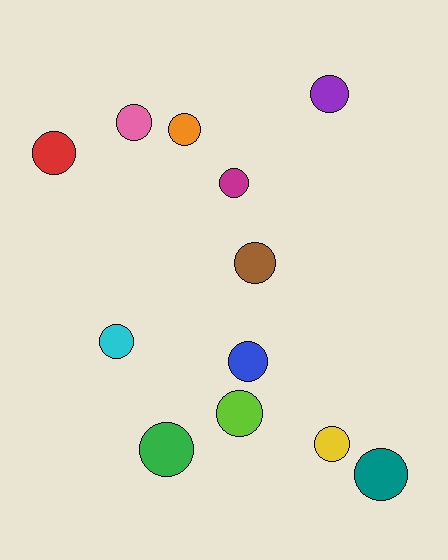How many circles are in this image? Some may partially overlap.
There are 12 circles.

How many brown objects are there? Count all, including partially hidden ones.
There is 1 brown object.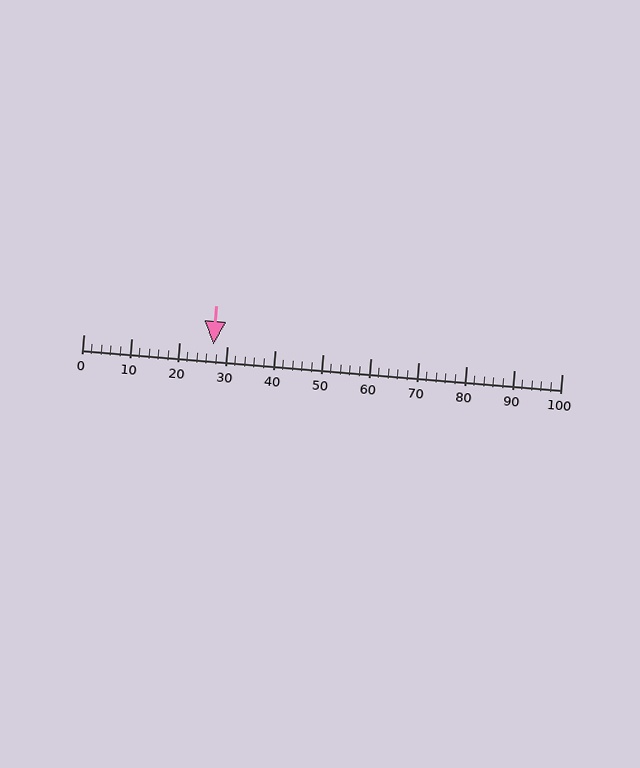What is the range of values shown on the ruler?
The ruler shows values from 0 to 100.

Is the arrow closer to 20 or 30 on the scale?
The arrow is closer to 30.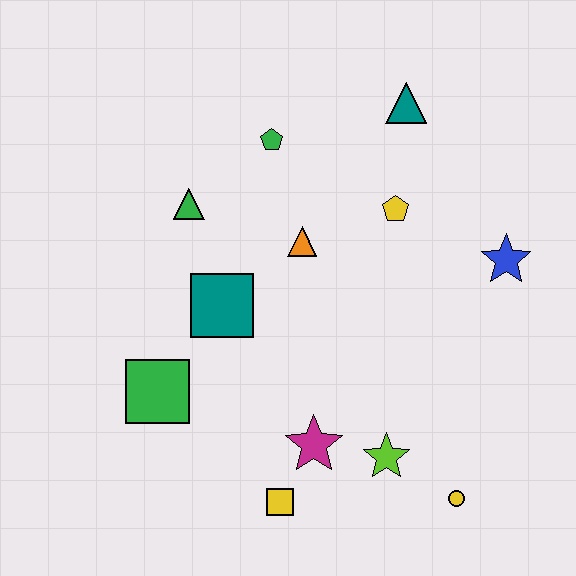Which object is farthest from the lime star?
The teal triangle is farthest from the lime star.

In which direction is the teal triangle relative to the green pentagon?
The teal triangle is to the right of the green pentagon.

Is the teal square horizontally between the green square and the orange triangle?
Yes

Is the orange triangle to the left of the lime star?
Yes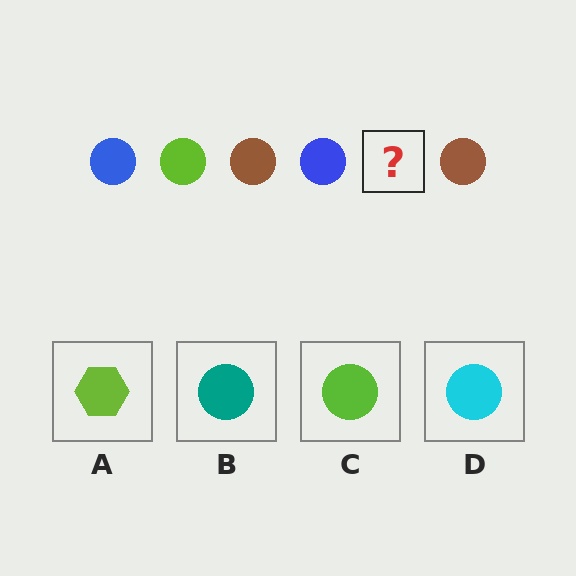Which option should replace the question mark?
Option C.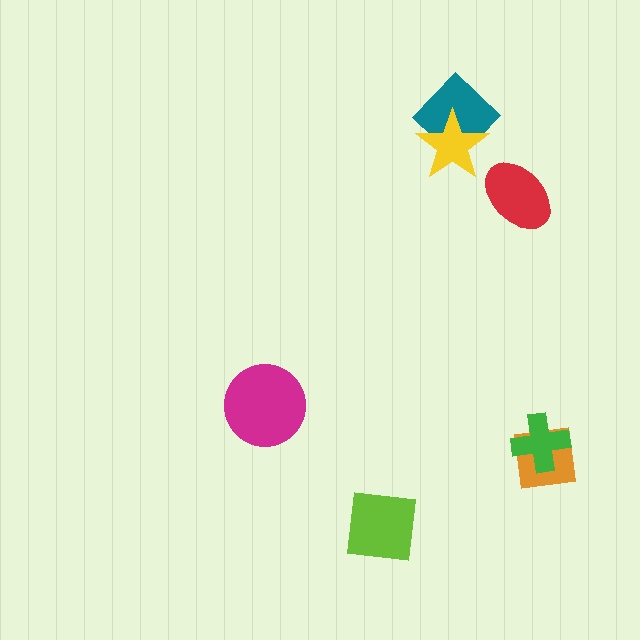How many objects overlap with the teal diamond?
1 object overlaps with the teal diamond.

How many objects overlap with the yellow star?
1 object overlaps with the yellow star.